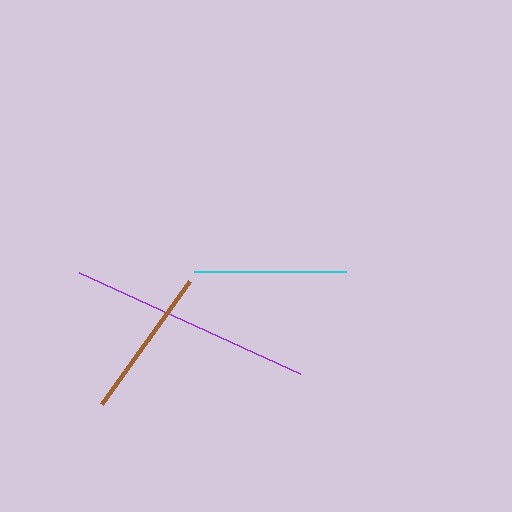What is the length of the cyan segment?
The cyan segment is approximately 152 pixels long.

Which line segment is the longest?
The purple line is the longest at approximately 243 pixels.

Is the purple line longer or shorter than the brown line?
The purple line is longer than the brown line.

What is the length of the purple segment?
The purple segment is approximately 243 pixels long.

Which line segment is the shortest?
The brown line is the shortest at approximately 152 pixels.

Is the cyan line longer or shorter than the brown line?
The cyan line is longer than the brown line.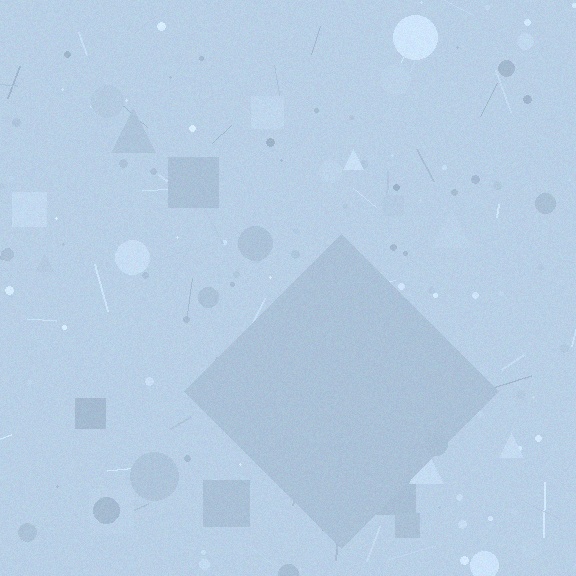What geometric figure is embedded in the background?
A diamond is embedded in the background.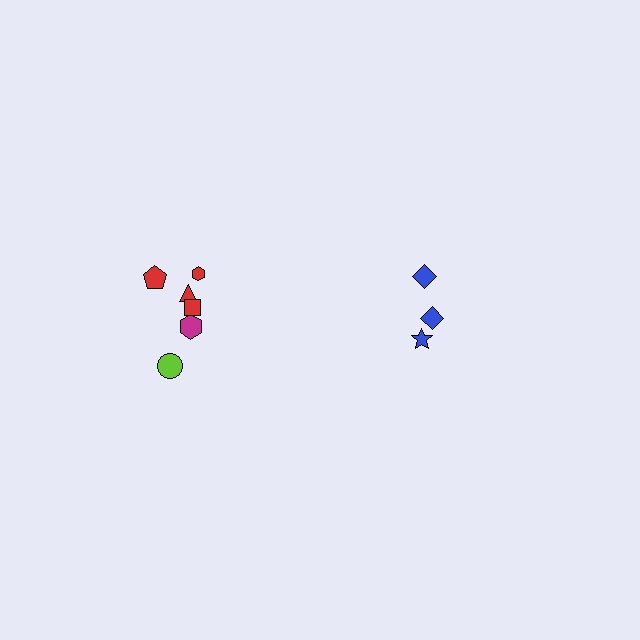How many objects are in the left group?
There are 6 objects.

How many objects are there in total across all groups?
There are 9 objects.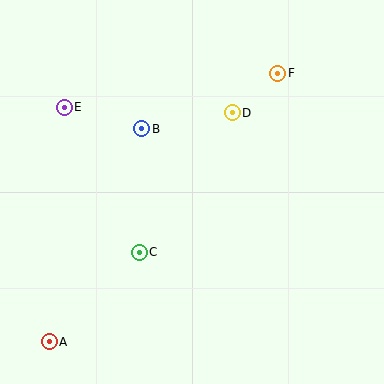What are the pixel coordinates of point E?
Point E is at (64, 107).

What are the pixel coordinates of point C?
Point C is at (139, 252).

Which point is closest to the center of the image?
Point C at (139, 252) is closest to the center.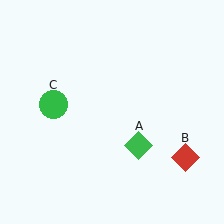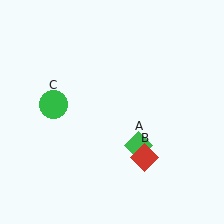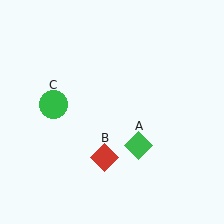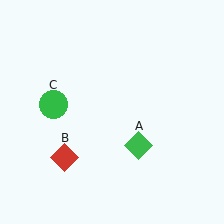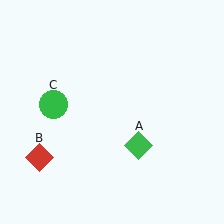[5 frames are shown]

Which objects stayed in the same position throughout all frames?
Green diamond (object A) and green circle (object C) remained stationary.